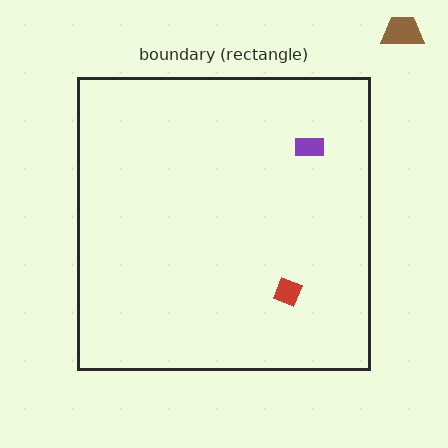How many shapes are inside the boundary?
2 inside, 1 outside.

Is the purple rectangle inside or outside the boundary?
Inside.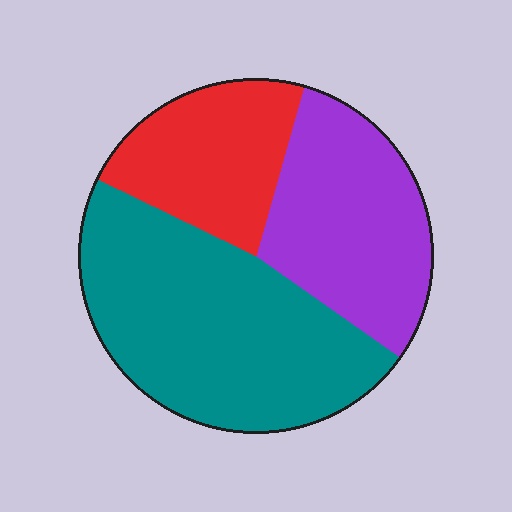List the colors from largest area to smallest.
From largest to smallest: teal, purple, red.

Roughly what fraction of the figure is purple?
Purple covers about 30% of the figure.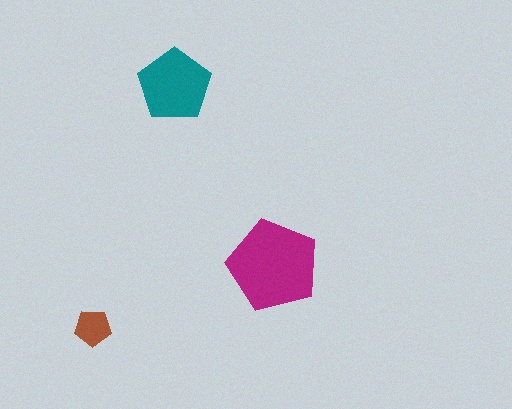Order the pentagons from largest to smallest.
the magenta one, the teal one, the brown one.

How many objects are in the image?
There are 3 objects in the image.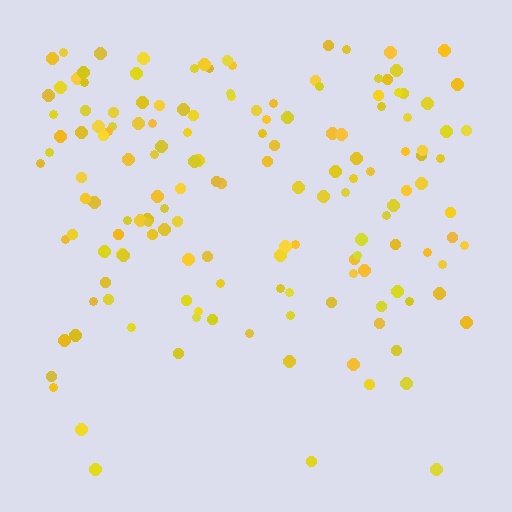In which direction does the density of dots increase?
From bottom to top, with the top side densest.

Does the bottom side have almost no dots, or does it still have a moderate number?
Still a moderate number, just noticeably fewer than the top.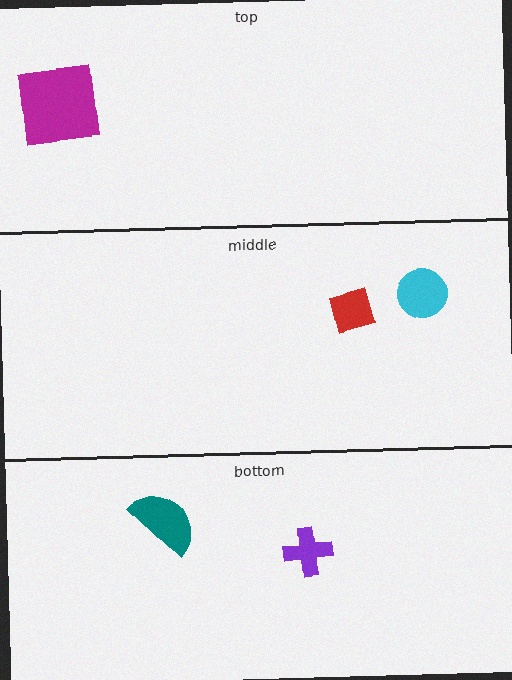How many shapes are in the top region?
1.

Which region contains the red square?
The middle region.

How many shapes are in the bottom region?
2.